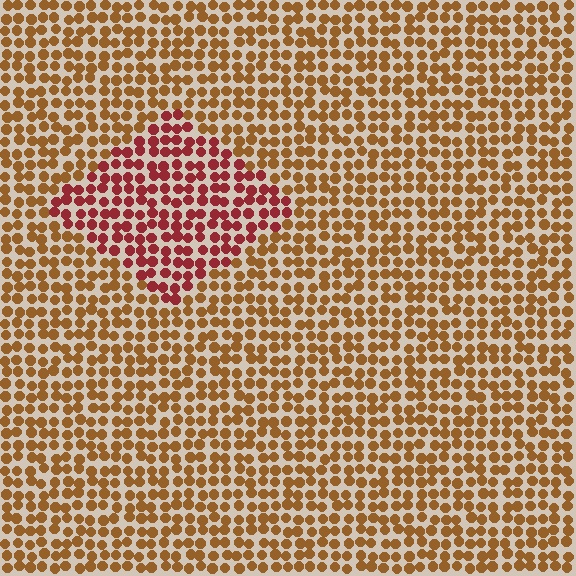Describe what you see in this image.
The image is filled with small brown elements in a uniform arrangement. A diamond-shaped region is visible where the elements are tinted to a slightly different hue, forming a subtle color boundary.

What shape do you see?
I see a diamond.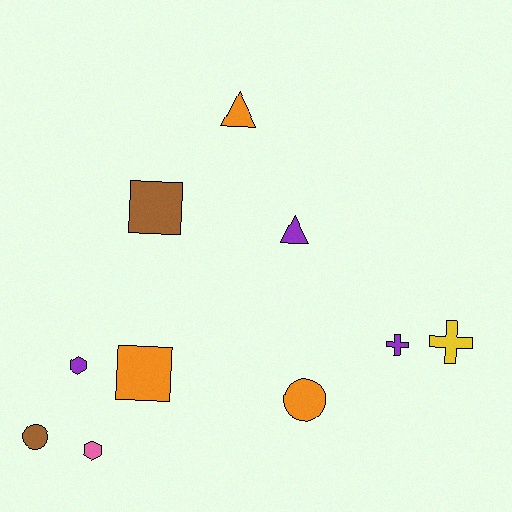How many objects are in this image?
There are 10 objects.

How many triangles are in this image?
There are 2 triangles.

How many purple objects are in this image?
There are 3 purple objects.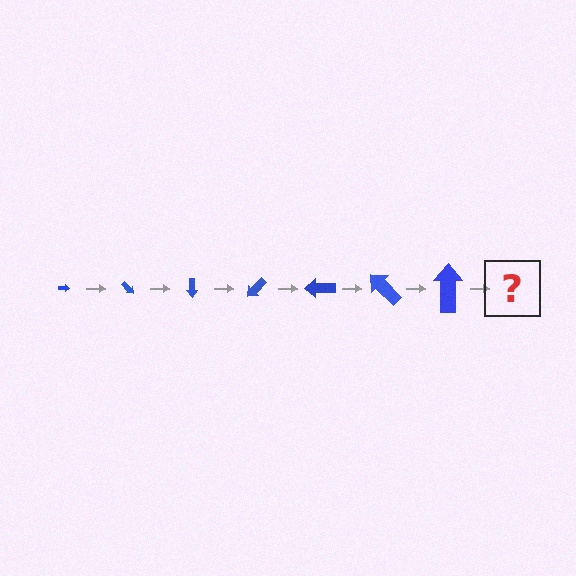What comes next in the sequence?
The next element should be an arrow, larger than the previous one and rotated 315 degrees from the start.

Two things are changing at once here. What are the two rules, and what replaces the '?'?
The two rules are that the arrow grows larger each step and it rotates 45 degrees each step. The '?' should be an arrow, larger than the previous one and rotated 315 degrees from the start.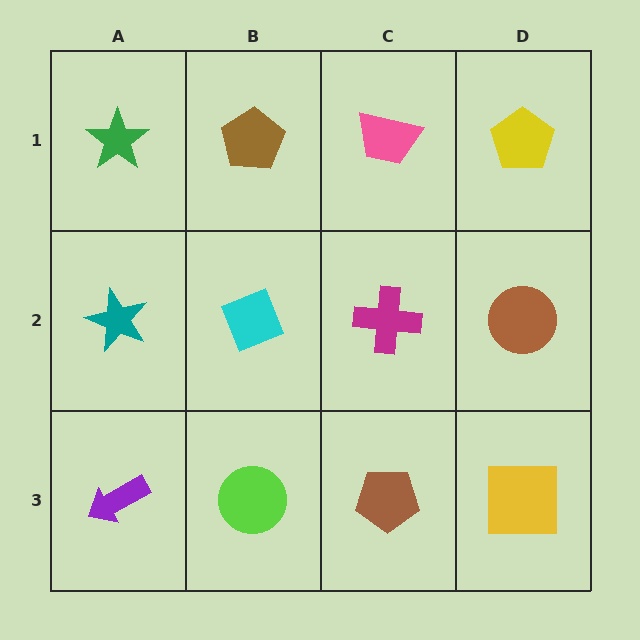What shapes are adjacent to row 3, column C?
A magenta cross (row 2, column C), a lime circle (row 3, column B), a yellow square (row 3, column D).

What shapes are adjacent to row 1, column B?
A cyan diamond (row 2, column B), a green star (row 1, column A), a pink trapezoid (row 1, column C).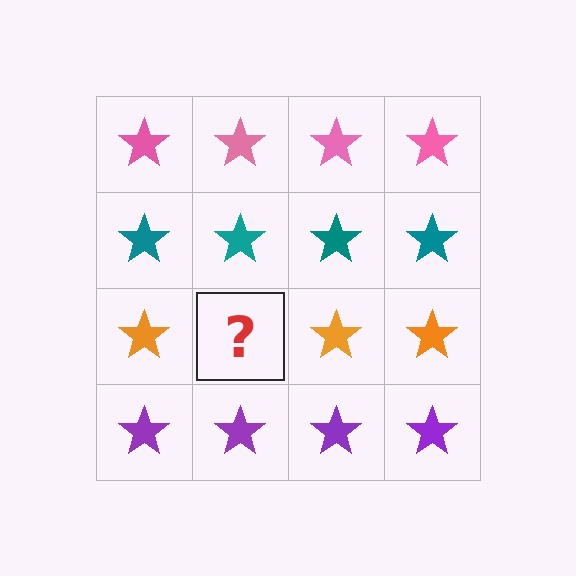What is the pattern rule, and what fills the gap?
The rule is that each row has a consistent color. The gap should be filled with an orange star.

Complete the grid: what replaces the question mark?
The question mark should be replaced with an orange star.